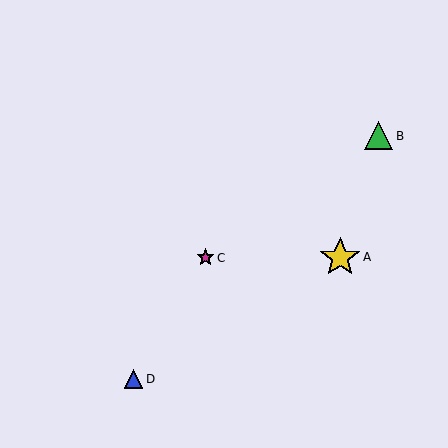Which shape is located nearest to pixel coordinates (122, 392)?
The blue triangle (labeled D) at (134, 379) is nearest to that location.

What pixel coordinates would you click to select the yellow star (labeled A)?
Click at (340, 257) to select the yellow star A.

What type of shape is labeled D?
Shape D is a blue triangle.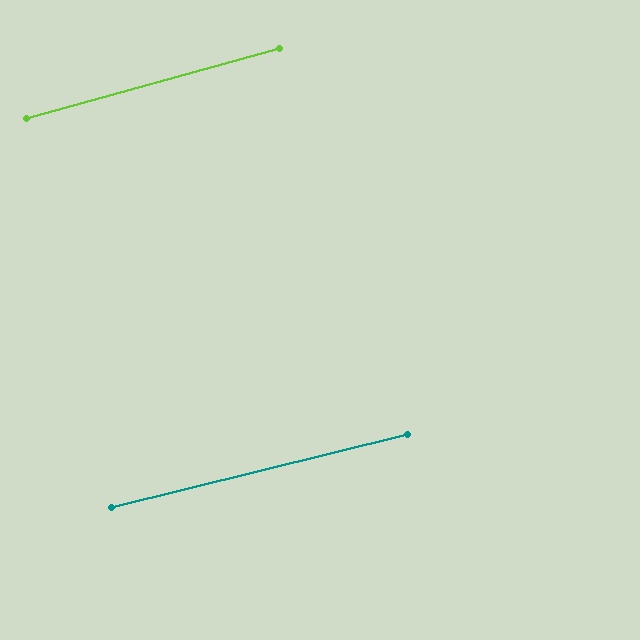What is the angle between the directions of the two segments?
Approximately 1 degree.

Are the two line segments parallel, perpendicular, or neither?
Parallel — their directions differ by only 1.5°.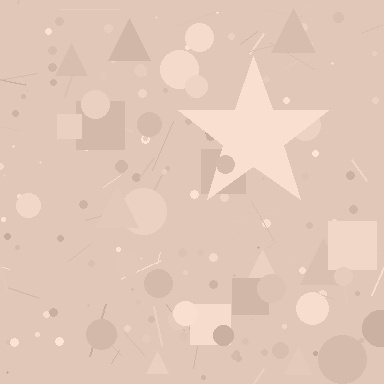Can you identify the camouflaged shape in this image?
The camouflaged shape is a star.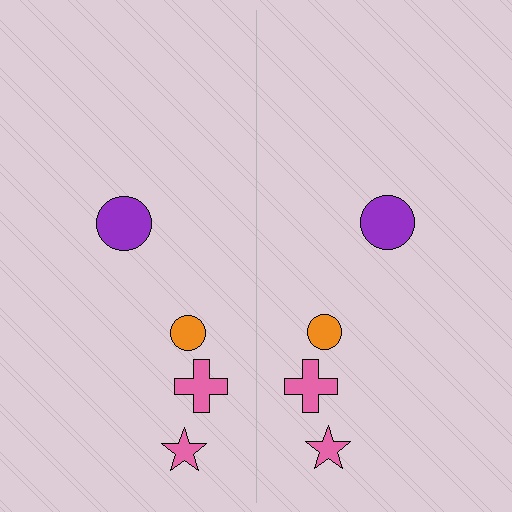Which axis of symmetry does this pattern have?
The pattern has a vertical axis of symmetry running through the center of the image.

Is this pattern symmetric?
Yes, this pattern has bilateral (reflection) symmetry.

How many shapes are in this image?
There are 8 shapes in this image.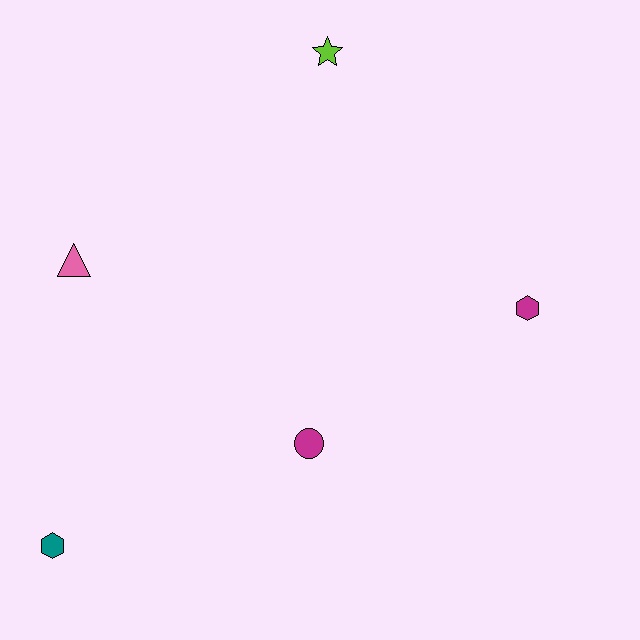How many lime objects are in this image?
There is 1 lime object.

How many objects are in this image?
There are 5 objects.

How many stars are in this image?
There is 1 star.